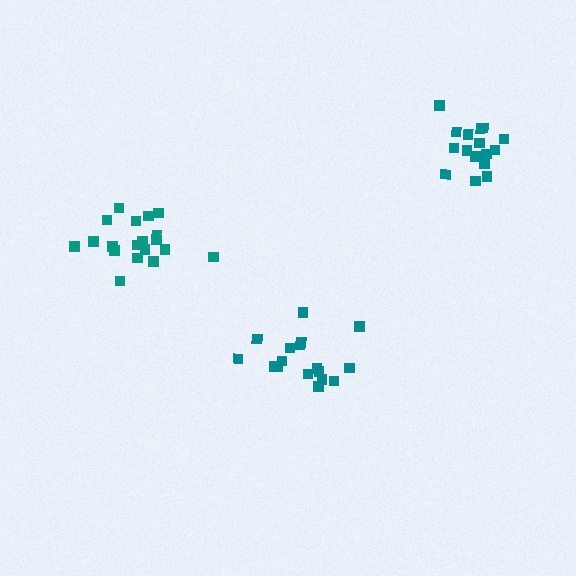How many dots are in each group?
Group 1: 18 dots, Group 2: 17 dots, Group 3: 19 dots (54 total).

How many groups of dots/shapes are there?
There are 3 groups.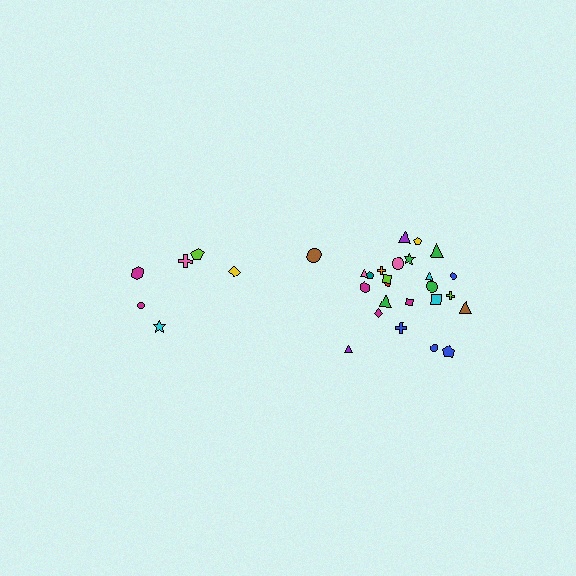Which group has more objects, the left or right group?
The right group.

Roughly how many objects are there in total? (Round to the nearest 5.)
Roughly 30 objects in total.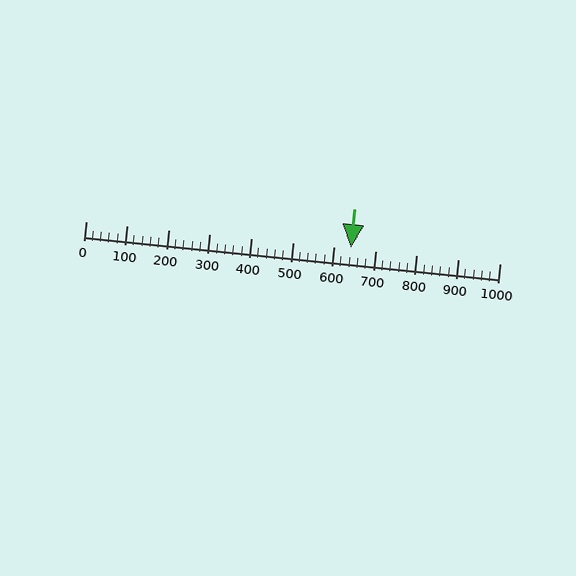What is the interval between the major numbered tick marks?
The major tick marks are spaced 100 units apart.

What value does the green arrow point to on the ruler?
The green arrow points to approximately 640.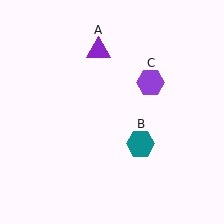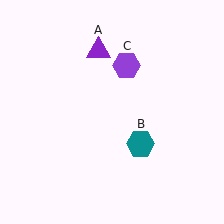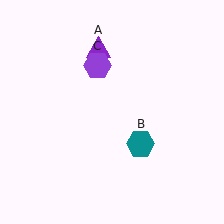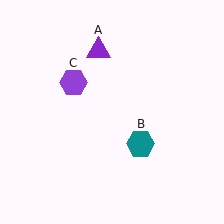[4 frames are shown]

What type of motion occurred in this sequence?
The purple hexagon (object C) rotated counterclockwise around the center of the scene.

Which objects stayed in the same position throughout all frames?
Purple triangle (object A) and teal hexagon (object B) remained stationary.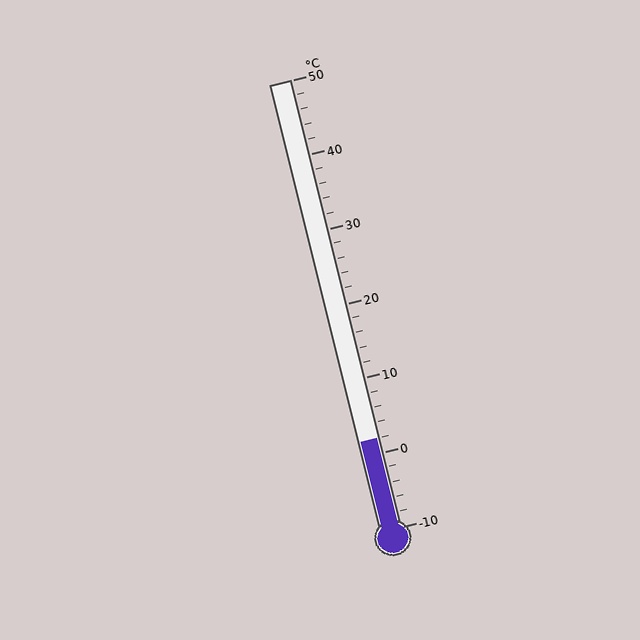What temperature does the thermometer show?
The thermometer shows approximately 2°C.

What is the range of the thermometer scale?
The thermometer scale ranges from -10°C to 50°C.